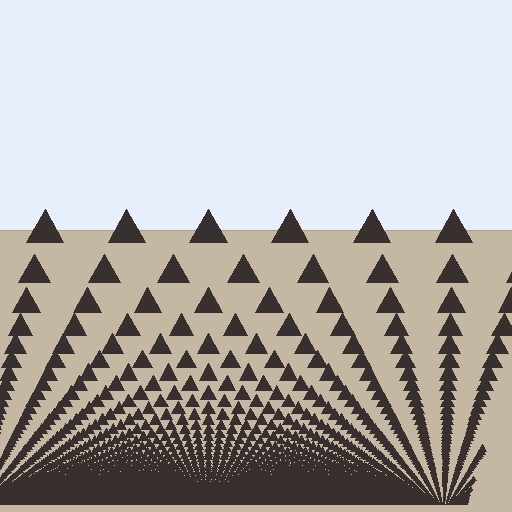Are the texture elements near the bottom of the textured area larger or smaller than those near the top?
Smaller. The gradient is inverted — elements near the bottom are smaller and denser.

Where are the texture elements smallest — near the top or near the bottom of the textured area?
Near the bottom.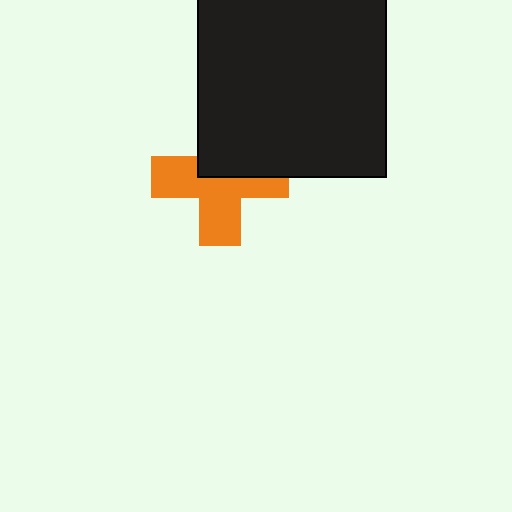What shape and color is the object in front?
The object in front is a black square.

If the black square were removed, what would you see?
You would see the complete orange cross.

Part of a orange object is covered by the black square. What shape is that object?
It is a cross.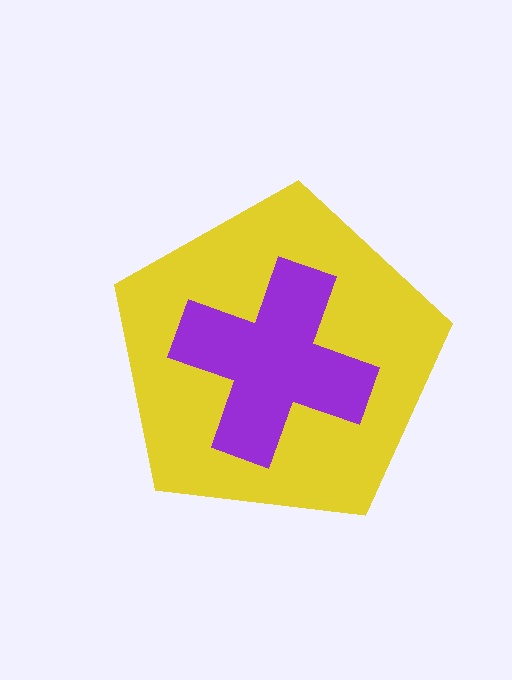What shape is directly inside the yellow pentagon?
The purple cross.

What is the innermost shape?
The purple cross.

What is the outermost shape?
The yellow pentagon.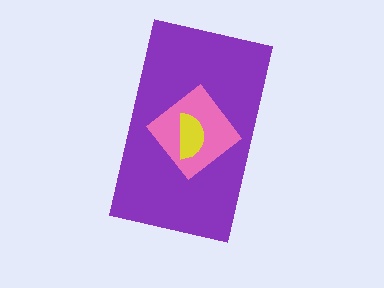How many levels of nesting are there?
3.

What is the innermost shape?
The yellow semicircle.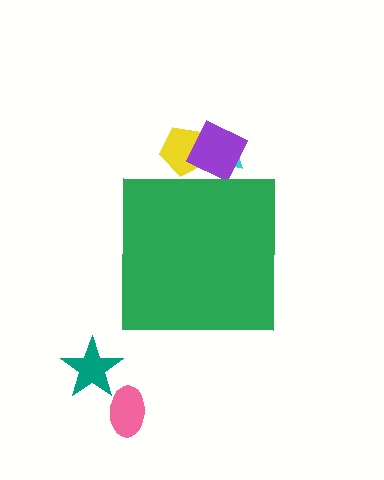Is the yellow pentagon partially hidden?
Yes, the yellow pentagon is partially hidden behind the green square.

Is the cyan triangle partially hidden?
Yes, the cyan triangle is partially hidden behind the green square.